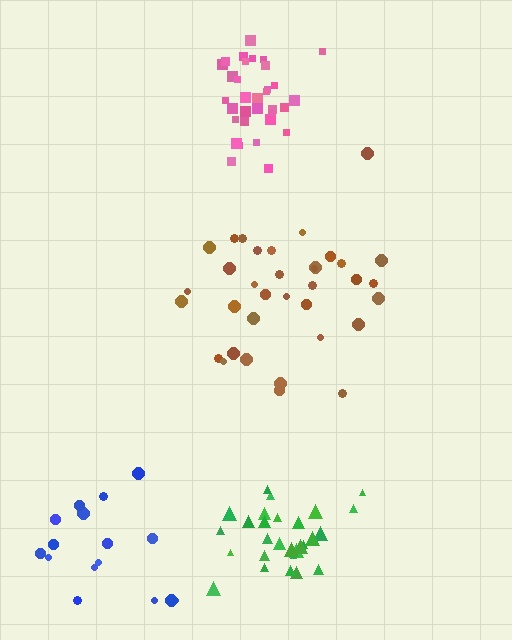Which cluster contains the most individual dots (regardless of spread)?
Brown (35).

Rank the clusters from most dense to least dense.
pink, green, brown, blue.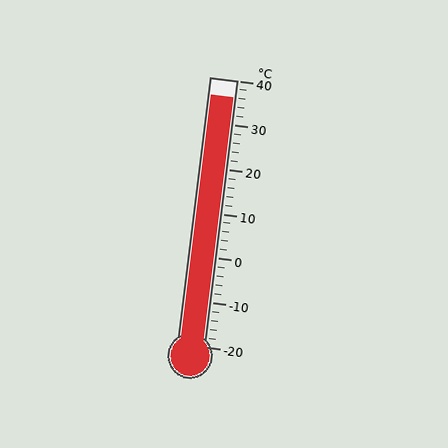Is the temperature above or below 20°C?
The temperature is above 20°C.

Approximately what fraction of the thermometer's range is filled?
The thermometer is filled to approximately 95% of its range.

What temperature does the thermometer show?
The thermometer shows approximately 36°C.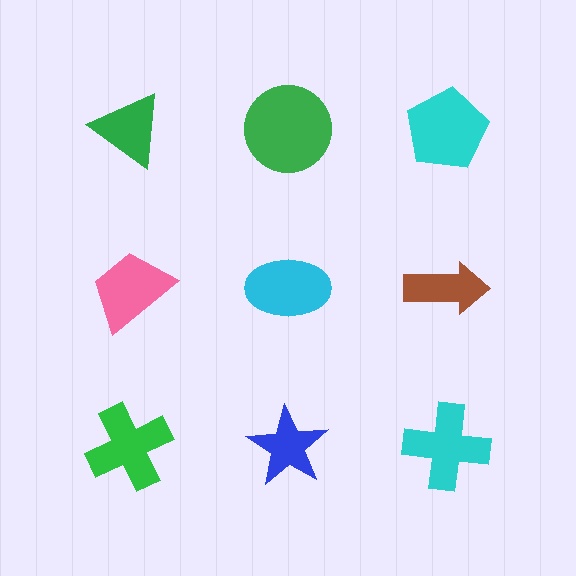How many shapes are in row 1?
3 shapes.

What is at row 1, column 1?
A green triangle.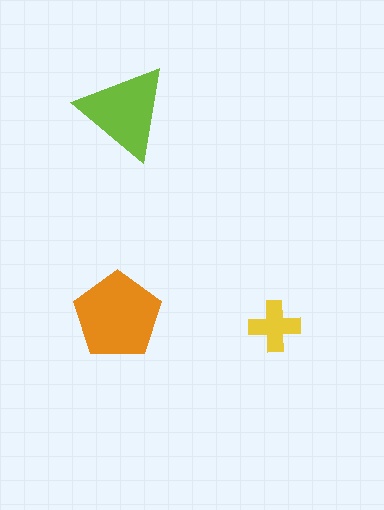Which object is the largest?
The orange pentagon.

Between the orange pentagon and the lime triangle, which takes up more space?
The orange pentagon.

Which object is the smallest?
The yellow cross.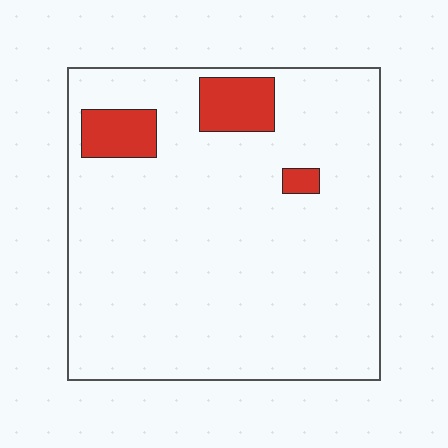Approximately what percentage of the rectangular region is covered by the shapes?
Approximately 10%.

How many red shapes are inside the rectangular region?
3.